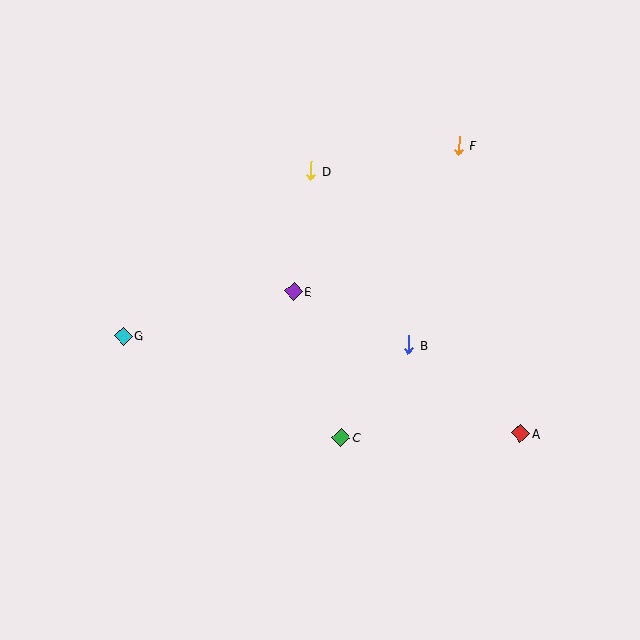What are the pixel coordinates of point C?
Point C is at (341, 437).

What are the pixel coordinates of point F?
Point F is at (458, 146).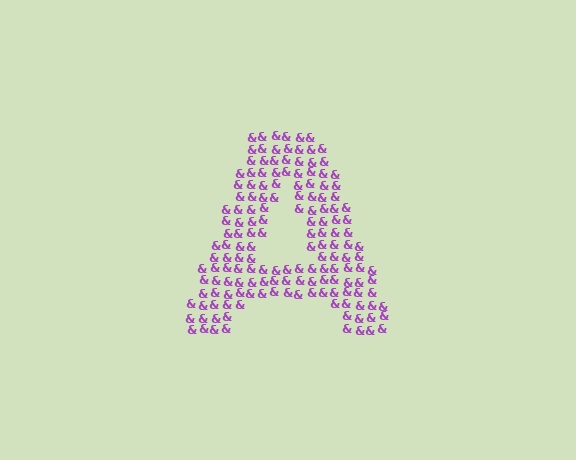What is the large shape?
The large shape is the letter A.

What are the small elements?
The small elements are ampersands.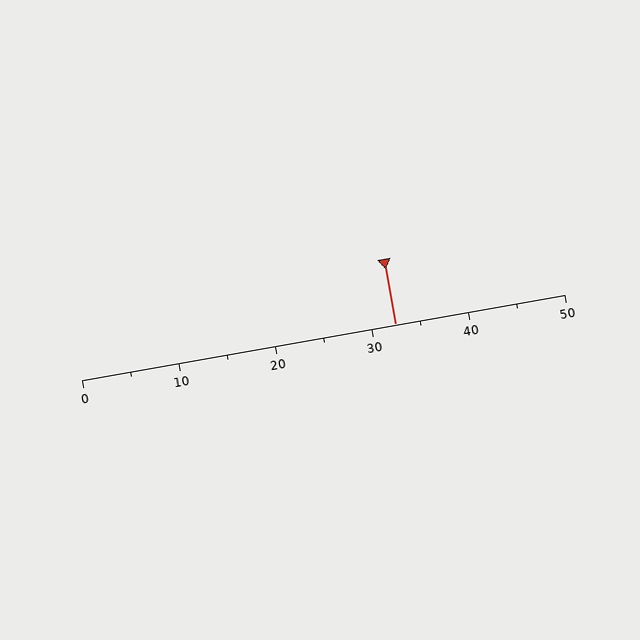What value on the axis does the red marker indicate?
The marker indicates approximately 32.5.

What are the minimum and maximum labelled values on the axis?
The axis runs from 0 to 50.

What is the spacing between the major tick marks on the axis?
The major ticks are spaced 10 apart.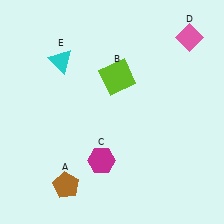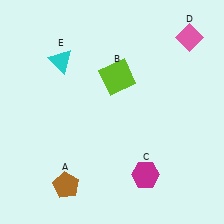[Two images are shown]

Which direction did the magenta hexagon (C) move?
The magenta hexagon (C) moved right.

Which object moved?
The magenta hexagon (C) moved right.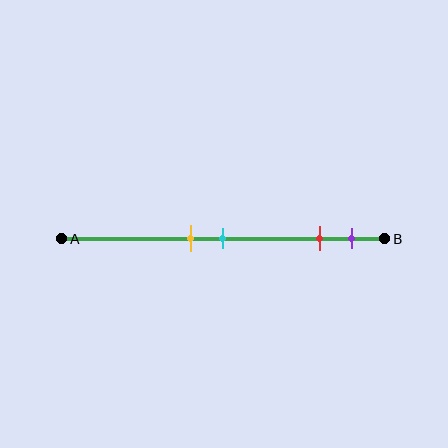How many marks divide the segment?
There are 4 marks dividing the segment.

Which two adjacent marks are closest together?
The yellow and cyan marks are the closest adjacent pair.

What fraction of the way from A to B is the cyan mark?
The cyan mark is approximately 50% (0.5) of the way from A to B.